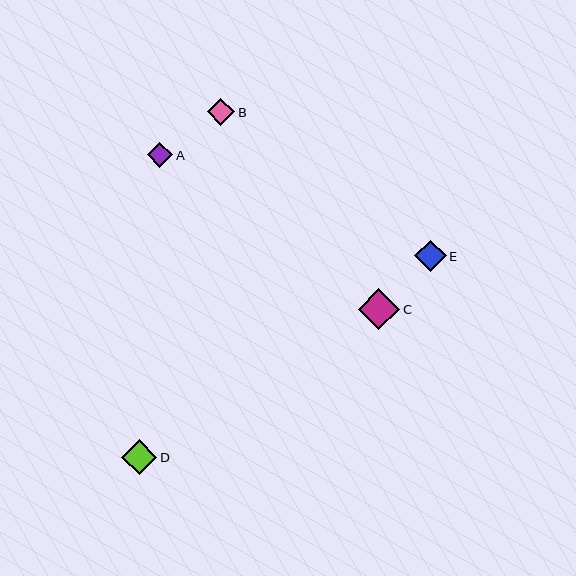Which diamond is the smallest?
Diamond A is the smallest with a size of approximately 25 pixels.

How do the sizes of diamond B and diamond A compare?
Diamond B and diamond A are approximately the same size.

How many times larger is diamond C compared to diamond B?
Diamond C is approximately 1.5 times the size of diamond B.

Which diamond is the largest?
Diamond C is the largest with a size of approximately 42 pixels.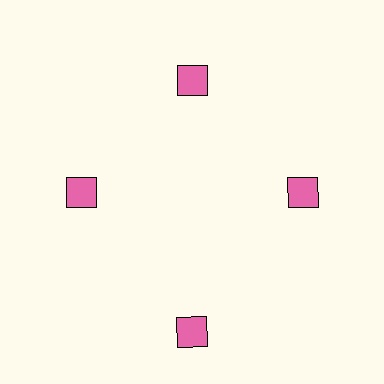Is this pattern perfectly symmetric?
No. The 4 pink squares are arranged in a ring, but one element near the 6 o'clock position is pushed outward from the center, breaking the 4-fold rotational symmetry.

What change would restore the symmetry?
The symmetry would be restored by moving it inward, back onto the ring so that all 4 squares sit at equal angles and equal distance from the center.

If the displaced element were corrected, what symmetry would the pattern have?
It would have 4-fold rotational symmetry — the pattern would map onto itself every 90 degrees.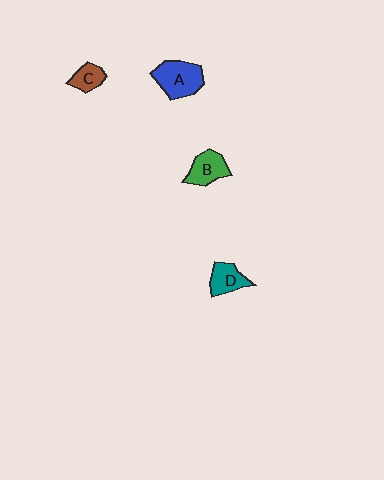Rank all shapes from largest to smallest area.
From largest to smallest: A (blue), B (green), D (teal), C (brown).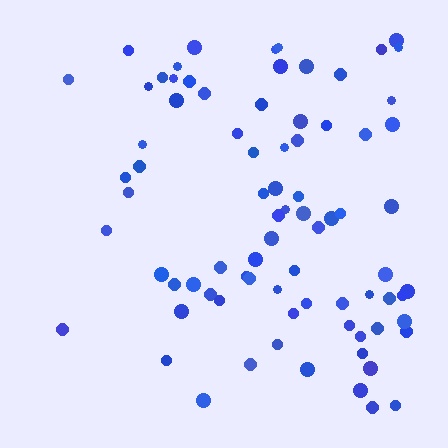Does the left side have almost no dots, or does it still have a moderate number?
Still a moderate number, just noticeably fewer than the right.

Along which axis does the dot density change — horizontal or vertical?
Horizontal.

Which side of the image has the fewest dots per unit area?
The left.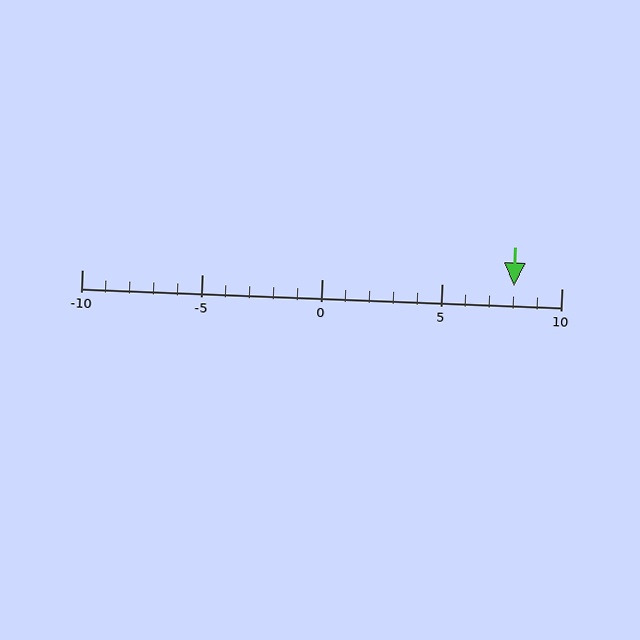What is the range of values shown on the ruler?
The ruler shows values from -10 to 10.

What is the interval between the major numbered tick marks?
The major tick marks are spaced 5 units apart.